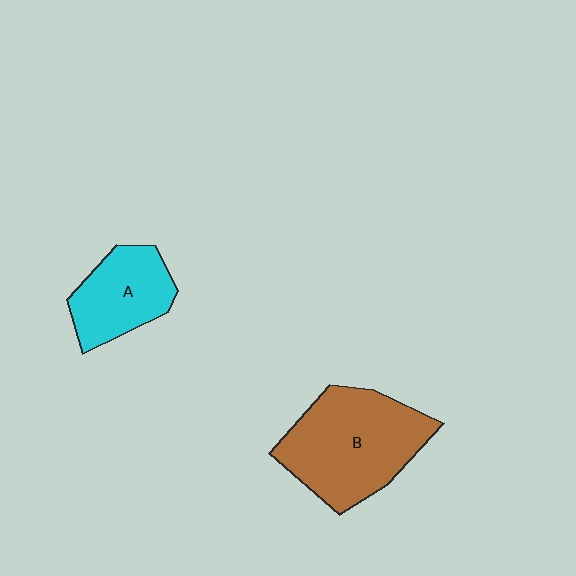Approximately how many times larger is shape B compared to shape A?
Approximately 1.7 times.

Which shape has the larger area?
Shape B (brown).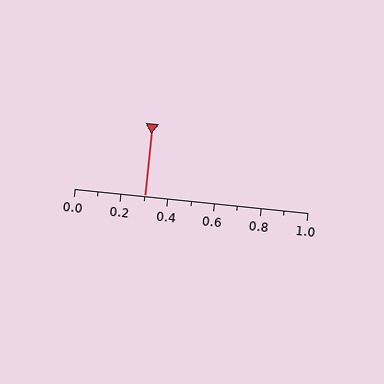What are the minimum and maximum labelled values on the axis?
The axis runs from 0.0 to 1.0.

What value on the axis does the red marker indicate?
The marker indicates approximately 0.3.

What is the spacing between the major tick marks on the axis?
The major ticks are spaced 0.2 apart.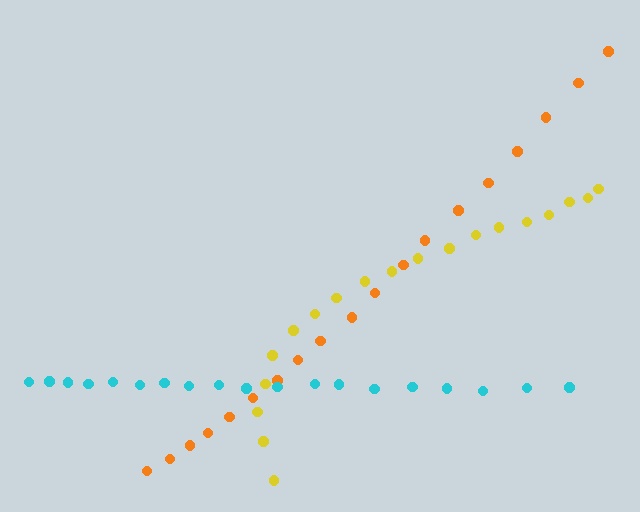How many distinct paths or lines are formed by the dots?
There are 3 distinct paths.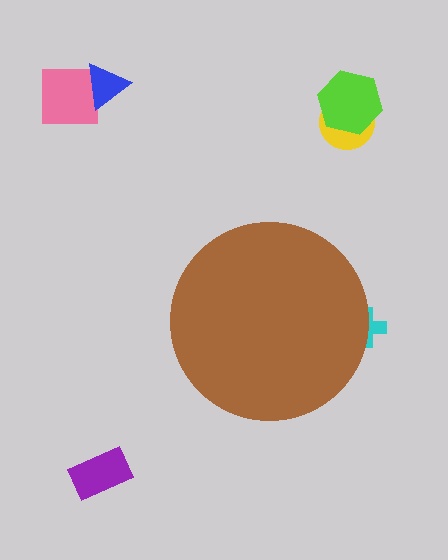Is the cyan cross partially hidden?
Yes, the cyan cross is partially hidden behind the brown circle.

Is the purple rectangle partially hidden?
No, the purple rectangle is fully visible.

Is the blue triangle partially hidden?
No, the blue triangle is fully visible.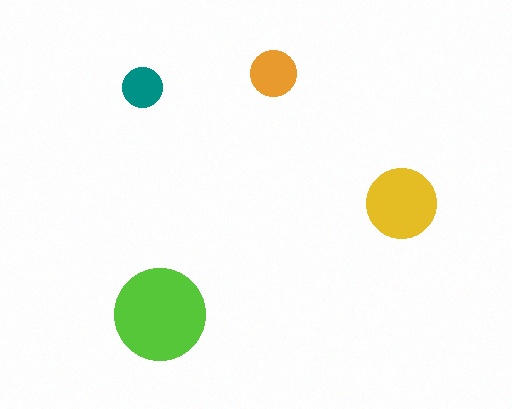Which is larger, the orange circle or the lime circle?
The lime one.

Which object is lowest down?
The lime circle is bottommost.